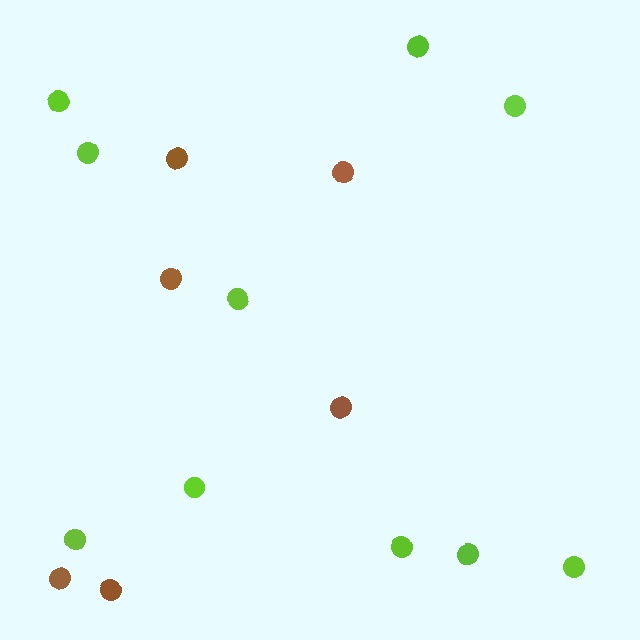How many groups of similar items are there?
There are 2 groups: one group of brown circles (6) and one group of lime circles (10).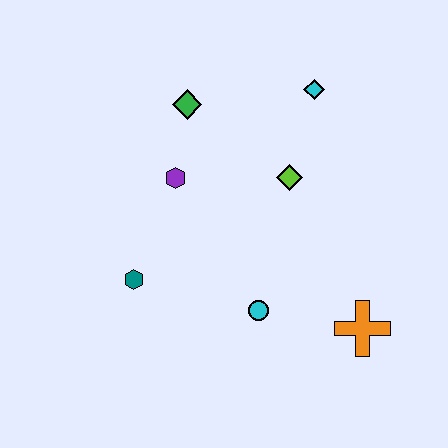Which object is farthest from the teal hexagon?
The cyan diamond is farthest from the teal hexagon.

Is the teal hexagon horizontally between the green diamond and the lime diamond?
No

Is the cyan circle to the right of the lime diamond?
No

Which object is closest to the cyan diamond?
The lime diamond is closest to the cyan diamond.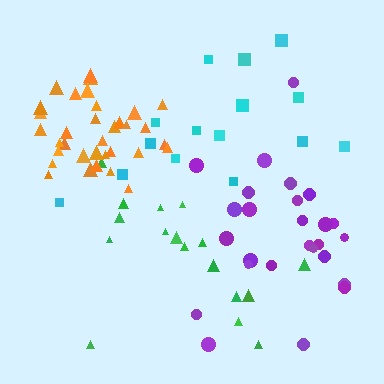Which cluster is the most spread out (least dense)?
Cyan.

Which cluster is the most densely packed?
Orange.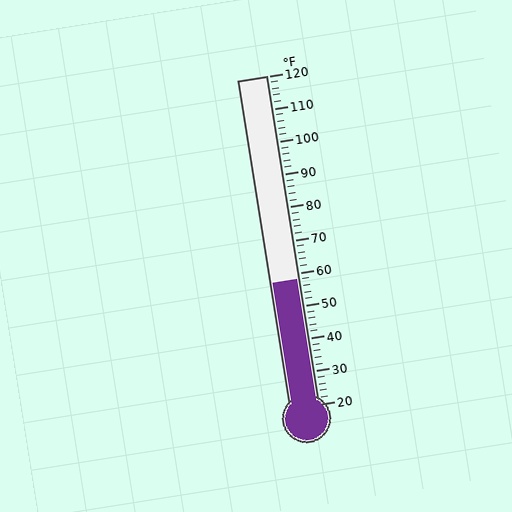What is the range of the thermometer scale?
The thermometer scale ranges from 20°F to 120°F.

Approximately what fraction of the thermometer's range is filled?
The thermometer is filled to approximately 40% of its range.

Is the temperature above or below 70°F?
The temperature is below 70°F.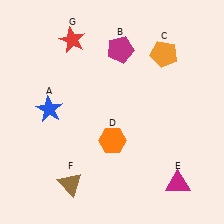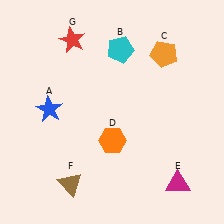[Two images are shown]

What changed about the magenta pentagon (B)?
In Image 1, B is magenta. In Image 2, it changed to cyan.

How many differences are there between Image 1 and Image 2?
There is 1 difference between the two images.